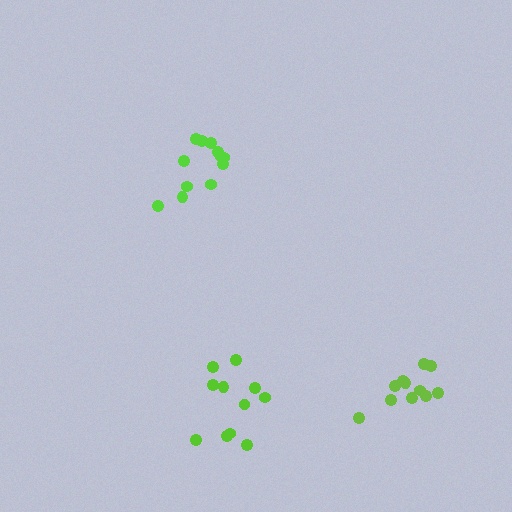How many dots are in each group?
Group 1: 11 dots, Group 2: 12 dots, Group 3: 11 dots (34 total).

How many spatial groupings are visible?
There are 3 spatial groupings.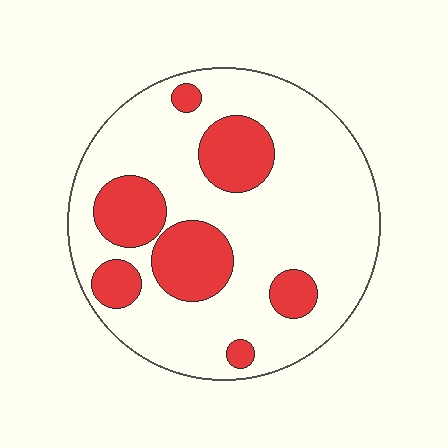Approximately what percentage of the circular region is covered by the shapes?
Approximately 25%.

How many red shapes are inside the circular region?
7.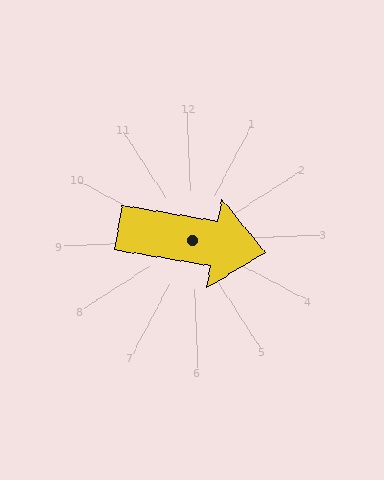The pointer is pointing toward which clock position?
Roughly 3 o'clock.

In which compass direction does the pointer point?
East.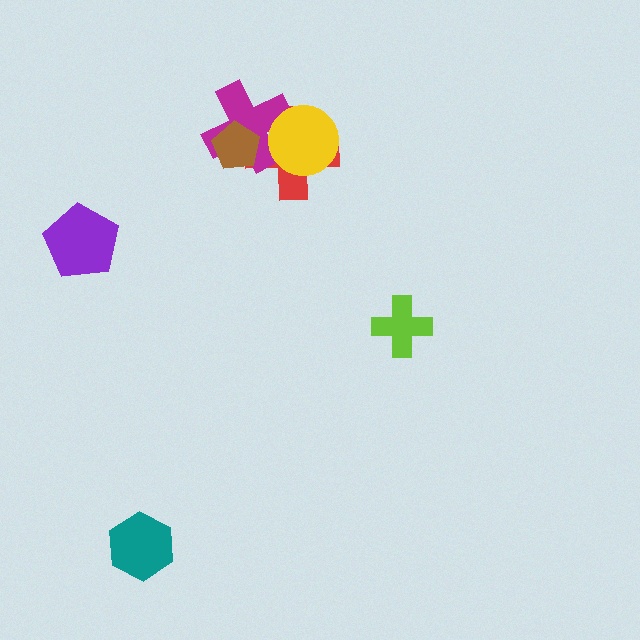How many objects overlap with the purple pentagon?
0 objects overlap with the purple pentagon.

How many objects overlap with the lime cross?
0 objects overlap with the lime cross.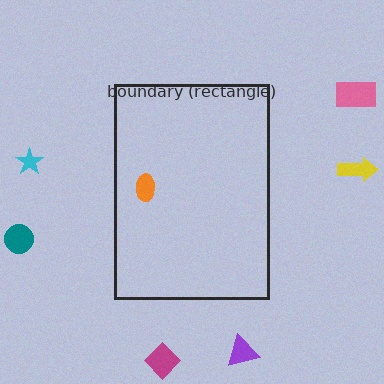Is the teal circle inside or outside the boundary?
Outside.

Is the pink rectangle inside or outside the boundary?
Outside.